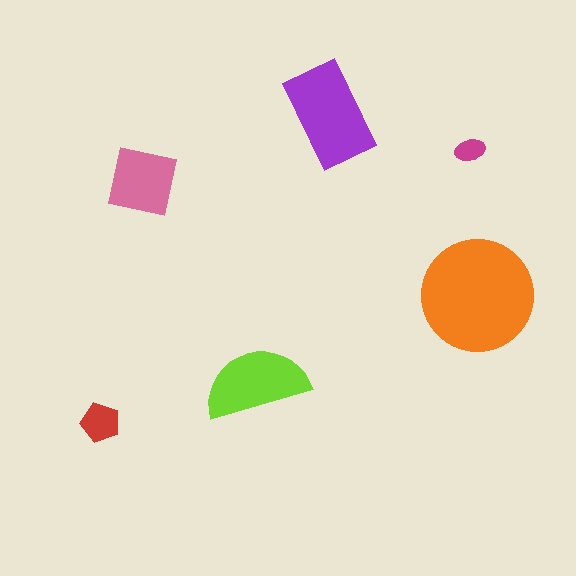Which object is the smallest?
The magenta ellipse.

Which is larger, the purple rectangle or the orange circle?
The orange circle.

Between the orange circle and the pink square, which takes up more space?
The orange circle.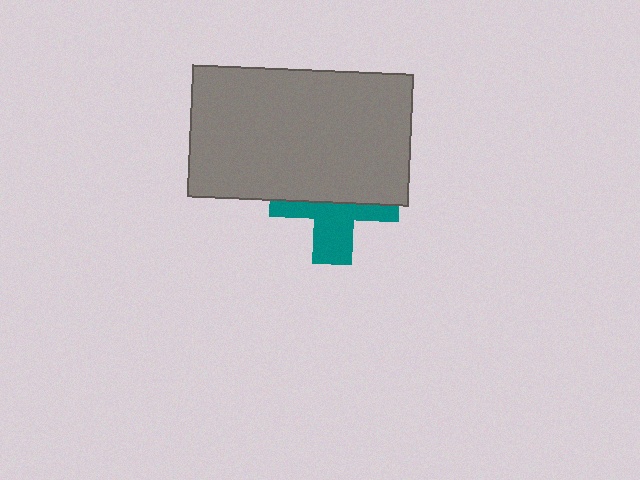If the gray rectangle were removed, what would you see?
You would see the complete teal cross.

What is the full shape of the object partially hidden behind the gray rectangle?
The partially hidden object is a teal cross.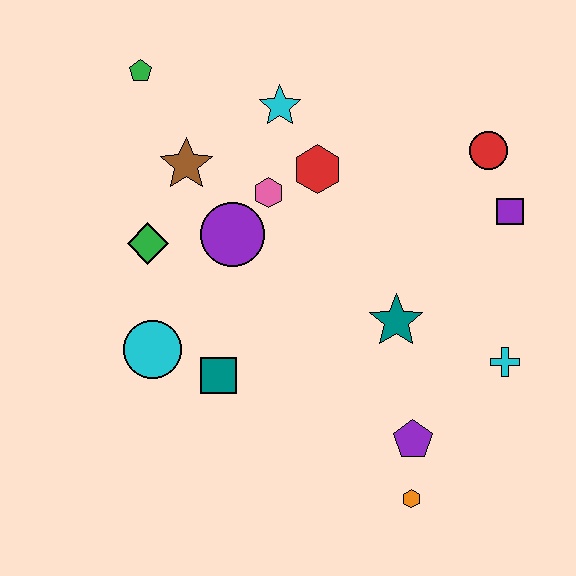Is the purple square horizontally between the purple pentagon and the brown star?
No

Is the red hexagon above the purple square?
Yes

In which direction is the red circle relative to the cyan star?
The red circle is to the right of the cyan star.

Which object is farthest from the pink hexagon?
The orange hexagon is farthest from the pink hexagon.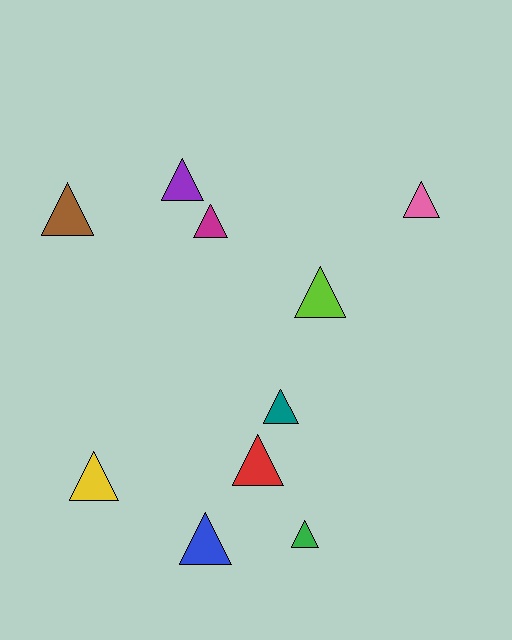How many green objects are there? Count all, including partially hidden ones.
There is 1 green object.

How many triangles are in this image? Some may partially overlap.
There are 10 triangles.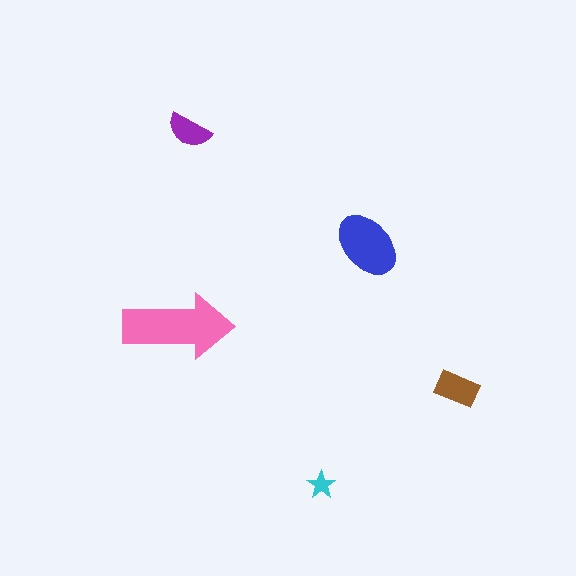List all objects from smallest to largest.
The cyan star, the purple semicircle, the brown rectangle, the blue ellipse, the pink arrow.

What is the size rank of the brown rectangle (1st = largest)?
3rd.